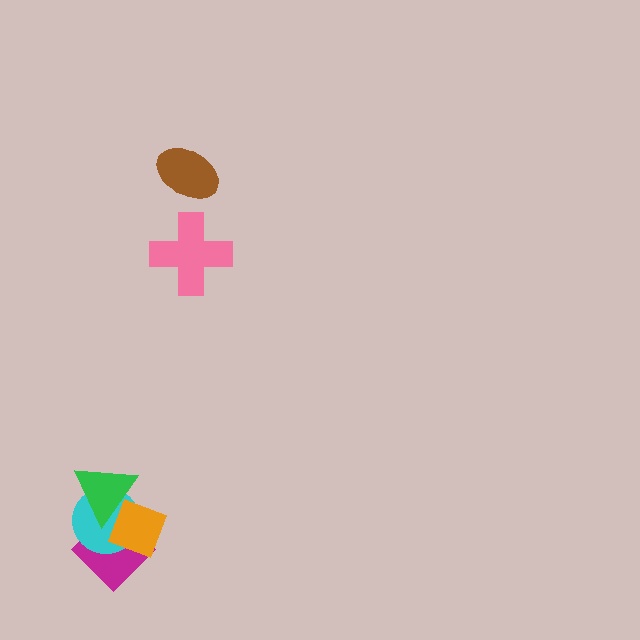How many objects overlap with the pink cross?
0 objects overlap with the pink cross.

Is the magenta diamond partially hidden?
Yes, it is partially covered by another shape.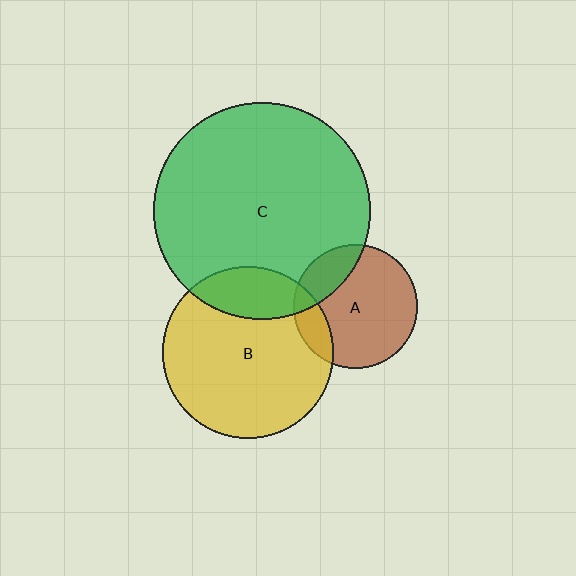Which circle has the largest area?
Circle C (green).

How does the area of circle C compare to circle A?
Approximately 3.1 times.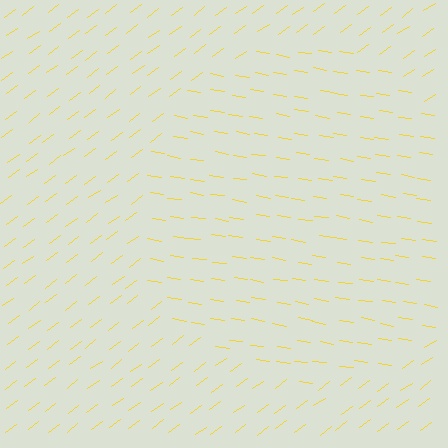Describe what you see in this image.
The image is filled with small yellow line segments. A circle region in the image has lines oriented differently from the surrounding lines, creating a visible texture boundary.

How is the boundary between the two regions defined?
The boundary is defined purely by a change in line orientation (approximately 45 degrees difference). All lines are the same color and thickness.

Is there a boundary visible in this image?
Yes, there is a texture boundary formed by a change in line orientation.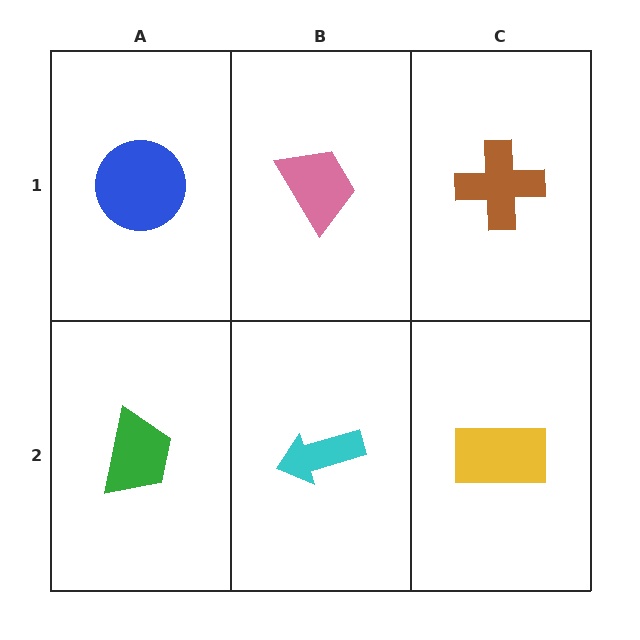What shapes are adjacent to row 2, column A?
A blue circle (row 1, column A), a cyan arrow (row 2, column B).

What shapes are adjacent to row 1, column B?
A cyan arrow (row 2, column B), a blue circle (row 1, column A), a brown cross (row 1, column C).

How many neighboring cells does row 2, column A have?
2.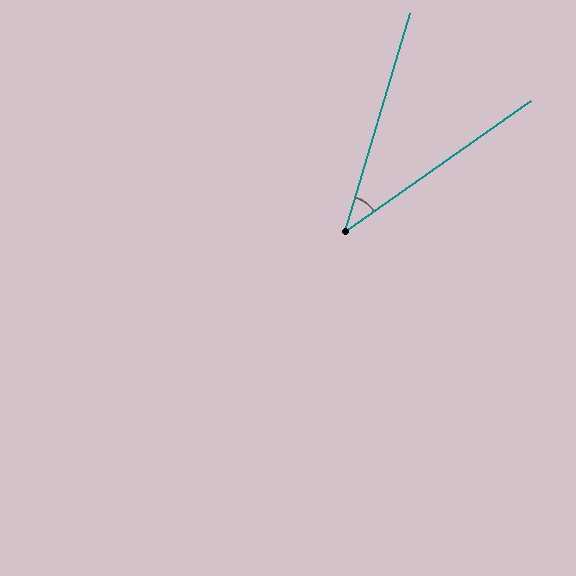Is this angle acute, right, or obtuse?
It is acute.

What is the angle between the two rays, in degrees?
Approximately 38 degrees.